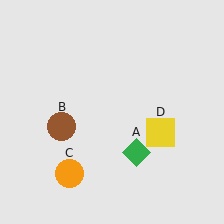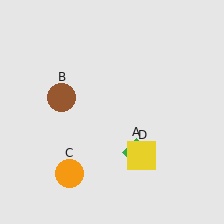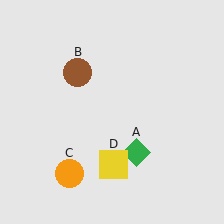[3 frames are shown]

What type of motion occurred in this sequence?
The brown circle (object B), yellow square (object D) rotated clockwise around the center of the scene.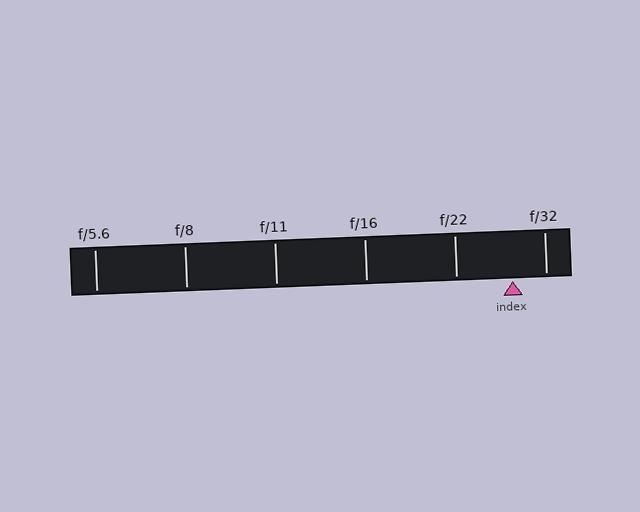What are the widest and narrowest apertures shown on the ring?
The widest aperture shown is f/5.6 and the narrowest is f/32.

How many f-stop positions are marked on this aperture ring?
There are 6 f-stop positions marked.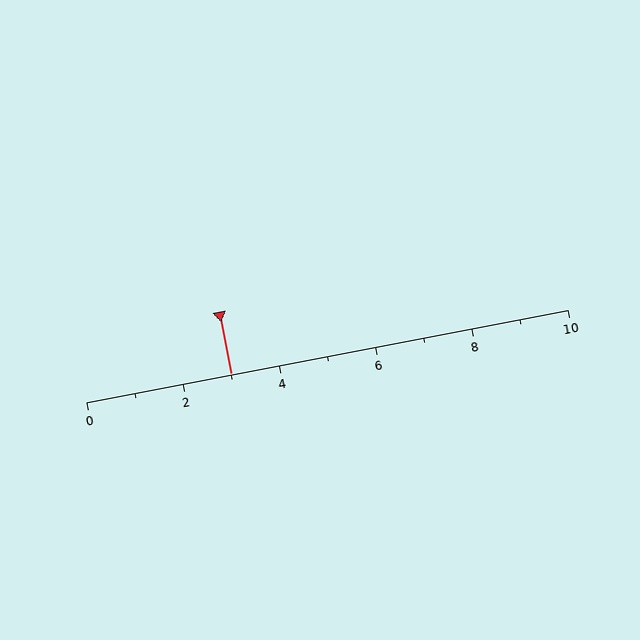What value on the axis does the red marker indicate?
The marker indicates approximately 3.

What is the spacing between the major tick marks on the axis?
The major ticks are spaced 2 apart.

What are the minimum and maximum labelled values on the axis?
The axis runs from 0 to 10.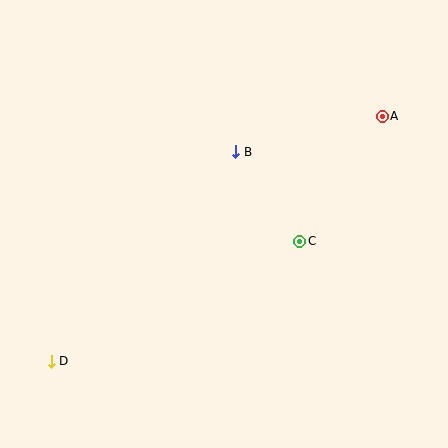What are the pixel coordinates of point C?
Point C is at (300, 241).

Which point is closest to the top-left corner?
Point B is closest to the top-left corner.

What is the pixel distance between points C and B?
The distance between C and B is 110 pixels.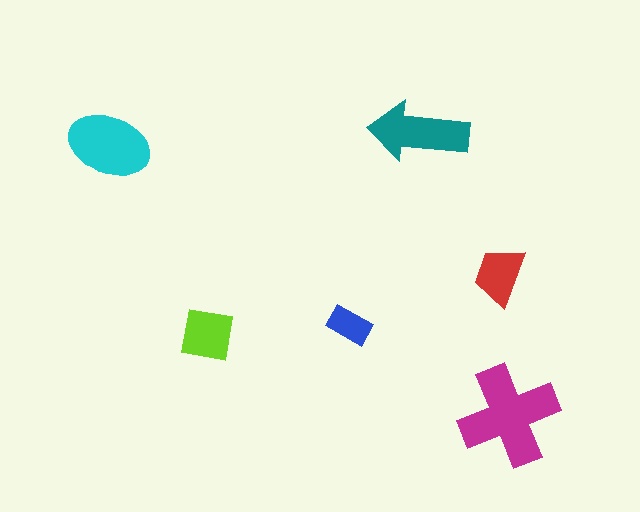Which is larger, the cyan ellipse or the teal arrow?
The cyan ellipse.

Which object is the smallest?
The blue rectangle.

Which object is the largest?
The magenta cross.